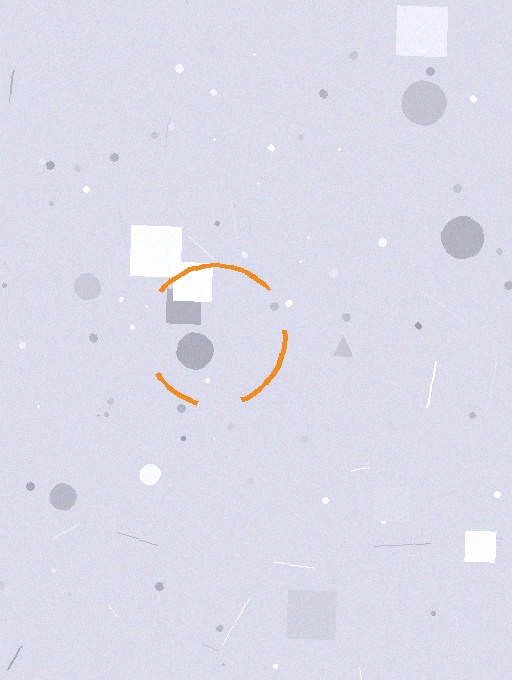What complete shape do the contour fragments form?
The contour fragments form a circle.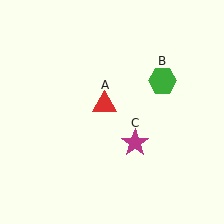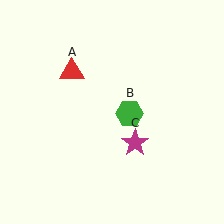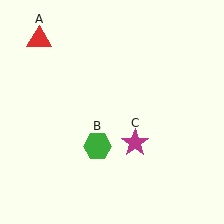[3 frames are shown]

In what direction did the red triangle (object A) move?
The red triangle (object A) moved up and to the left.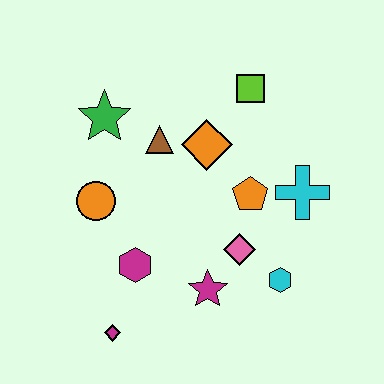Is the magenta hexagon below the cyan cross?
Yes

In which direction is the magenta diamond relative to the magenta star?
The magenta diamond is to the left of the magenta star.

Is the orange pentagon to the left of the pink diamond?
No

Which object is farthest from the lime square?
The magenta diamond is farthest from the lime square.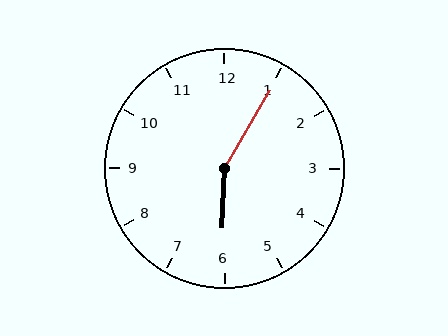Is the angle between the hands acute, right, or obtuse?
It is obtuse.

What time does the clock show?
6:05.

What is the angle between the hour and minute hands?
Approximately 152 degrees.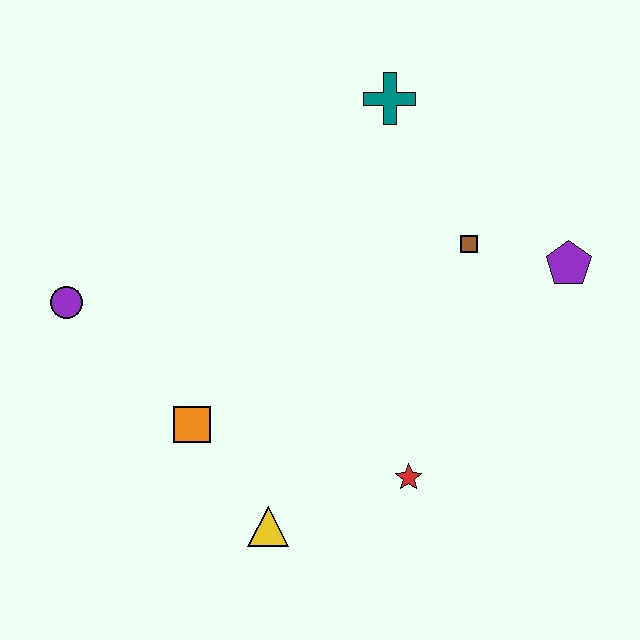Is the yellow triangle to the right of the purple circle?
Yes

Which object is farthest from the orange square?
The purple pentagon is farthest from the orange square.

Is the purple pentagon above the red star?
Yes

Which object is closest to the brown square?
The purple pentagon is closest to the brown square.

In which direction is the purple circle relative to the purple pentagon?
The purple circle is to the left of the purple pentagon.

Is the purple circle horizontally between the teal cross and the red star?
No